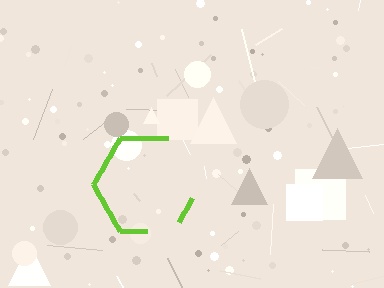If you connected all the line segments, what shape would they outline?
They would outline a hexagon.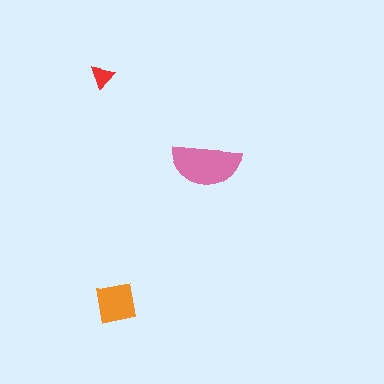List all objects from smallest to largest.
The red triangle, the orange square, the pink semicircle.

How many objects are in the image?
There are 3 objects in the image.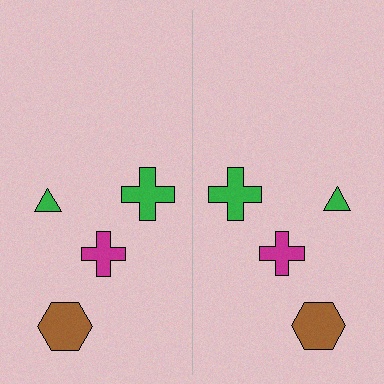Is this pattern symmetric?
Yes, this pattern has bilateral (reflection) symmetry.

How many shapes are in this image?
There are 8 shapes in this image.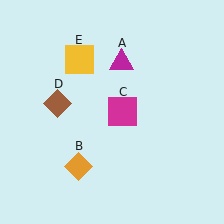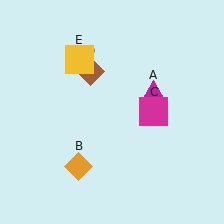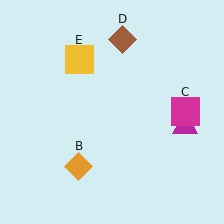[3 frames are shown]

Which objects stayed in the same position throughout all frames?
Orange diamond (object B) and yellow square (object E) remained stationary.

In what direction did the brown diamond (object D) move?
The brown diamond (object D) moved up and to the right.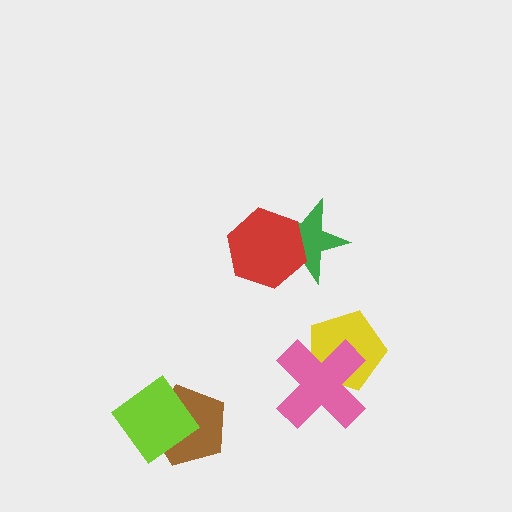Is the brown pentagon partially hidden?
Yes, it is partially covered by another shape.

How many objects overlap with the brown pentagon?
1 object overlaps with the brown pentagon.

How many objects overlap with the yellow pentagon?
1 object overlaps with the yellow pentagon.